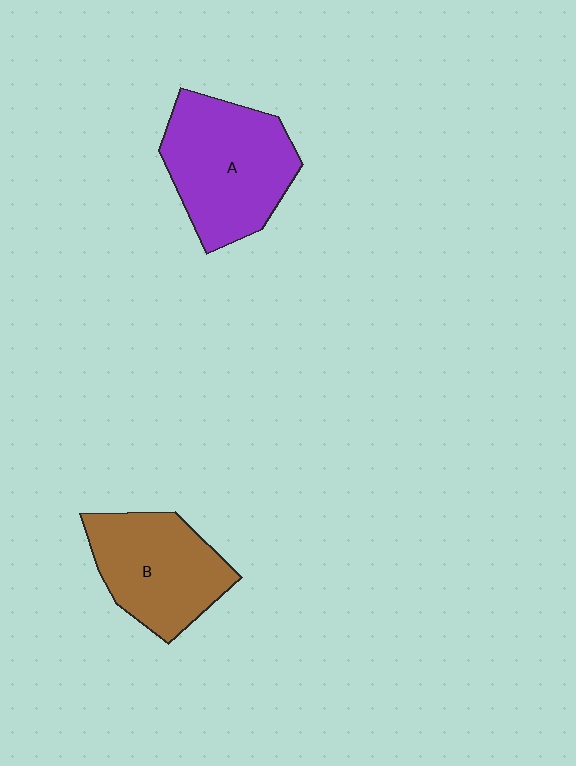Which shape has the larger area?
Shape A (purple).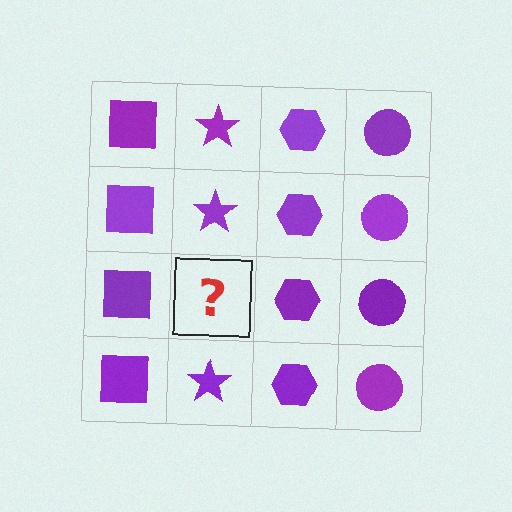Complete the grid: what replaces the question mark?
The question mark should be replaced with a purple star.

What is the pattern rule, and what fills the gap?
The rule is that each column has a consistent shape. The gap should be filled with a purple star.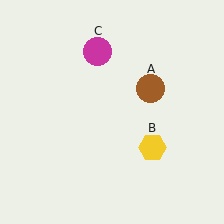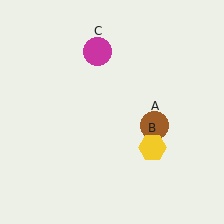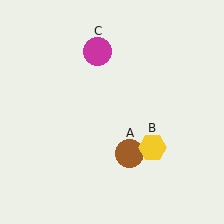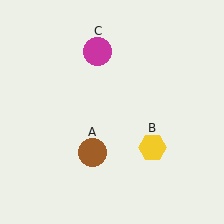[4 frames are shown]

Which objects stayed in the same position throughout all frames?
Yellow hexagon (object B) and magenta circle (object C) remained stationary.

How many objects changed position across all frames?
1 object changed position: brown circle (object A).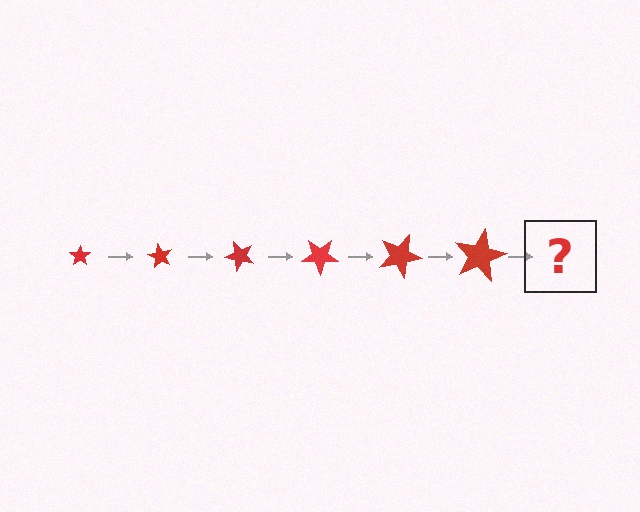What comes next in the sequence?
The next element should be a star, larger than the previous one and rotated 360 degrees from the start.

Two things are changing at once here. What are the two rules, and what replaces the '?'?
The two rules are that the star grows larger each step and it rotates 60 degrees each step. The '?' should be a star, larger than the previous one and rotated 360 degrees from the start.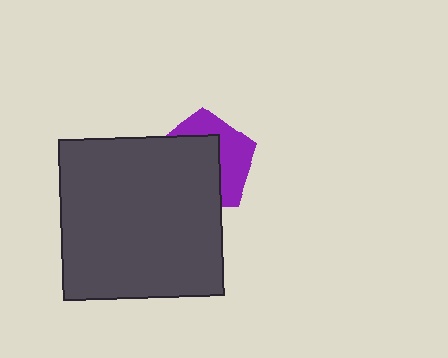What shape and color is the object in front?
The object in front is a dark gray square.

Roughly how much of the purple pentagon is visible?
A small part of it is visible (roughly 41%).